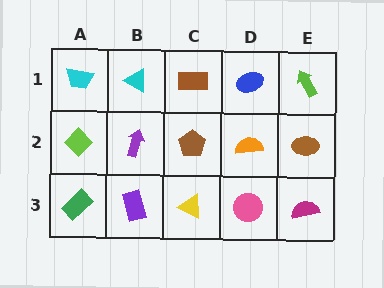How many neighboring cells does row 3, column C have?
3.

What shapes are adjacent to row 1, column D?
An orange semicircle (row 2, column D), a brown rectangle (row 1, column C), a lime arrow (row 1, column E).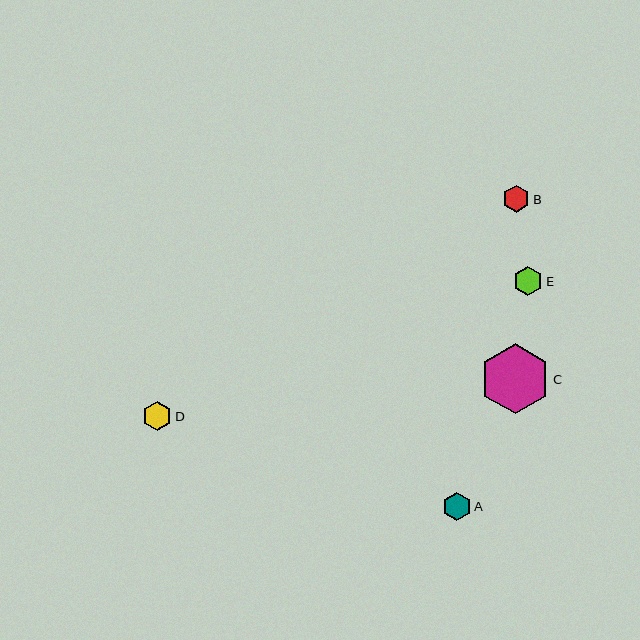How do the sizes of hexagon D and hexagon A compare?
Hexagon D and hexagon A are approximately the same size.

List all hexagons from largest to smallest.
From largest to smallest: C, D, E, A, B.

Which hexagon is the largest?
Hexagon C is the largest with a size of approximately 70 pixels.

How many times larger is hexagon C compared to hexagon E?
Hexagon C is approximately 2.4 times the size of hexagon E.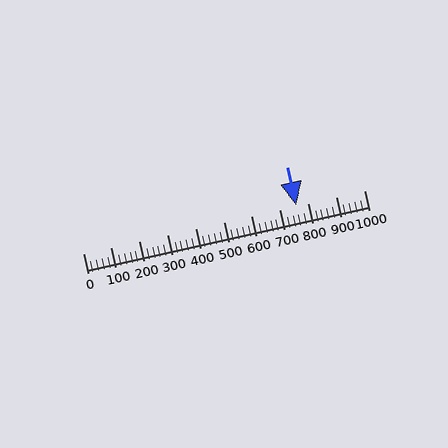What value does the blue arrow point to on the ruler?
The blue arrow points to approximately 760.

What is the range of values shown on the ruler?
The ruler shows values from 0 to 1000.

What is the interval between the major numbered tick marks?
The major tick marks are spaced 100 units apart.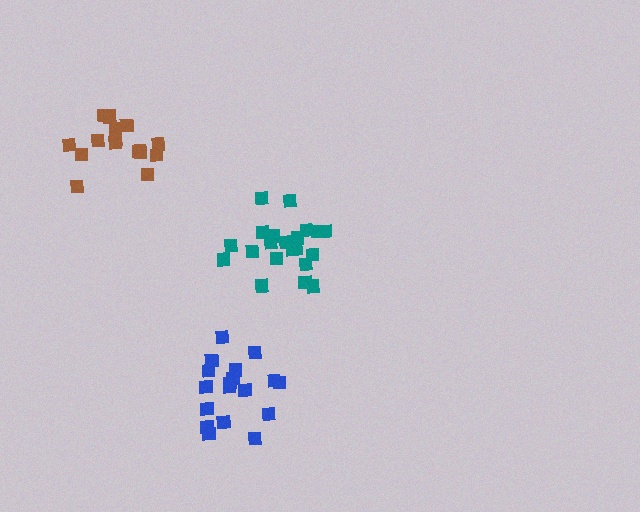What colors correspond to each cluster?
The clusters are colored: teal, brown, blue.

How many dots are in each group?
Group 1: 21 dots, Group 2: 15 dots, Group 3: 18 dots (54 total).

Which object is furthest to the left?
The brown cluster is leftmost.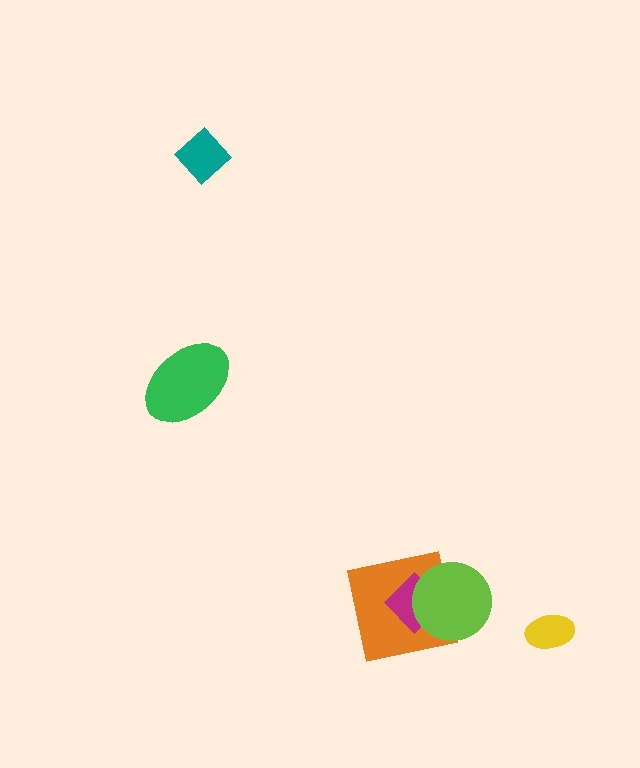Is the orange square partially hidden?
Yes, it is partially covered by another shape.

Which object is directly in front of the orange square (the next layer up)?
The magenta diamond is directly in front of the orange square.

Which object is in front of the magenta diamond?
The lime circle is in front of the magenta diamond.